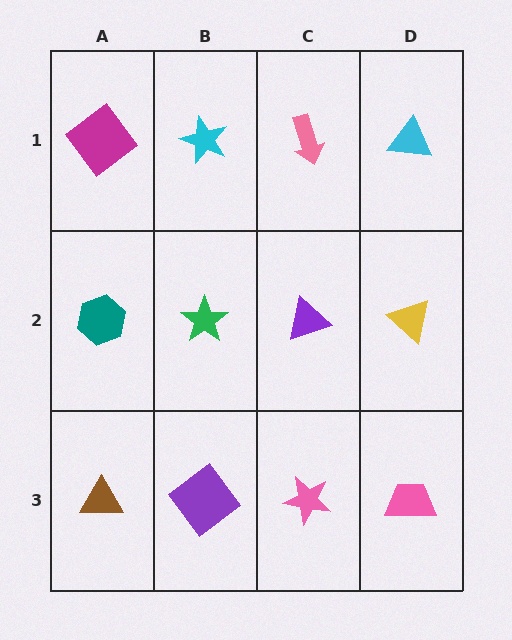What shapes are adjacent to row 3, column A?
A teal hexagon (row 2, column A), a purple diamond (row 3, column B).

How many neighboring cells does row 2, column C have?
4.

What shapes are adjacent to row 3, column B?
A green star (row 2, column B), a brown triangle (row 3, column A), a pink star (row 3, column C).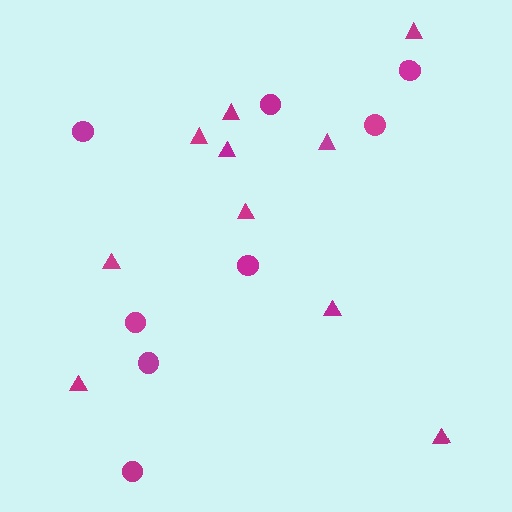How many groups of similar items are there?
There are 2 groups: one group of circles (8) and one group of triangles (10).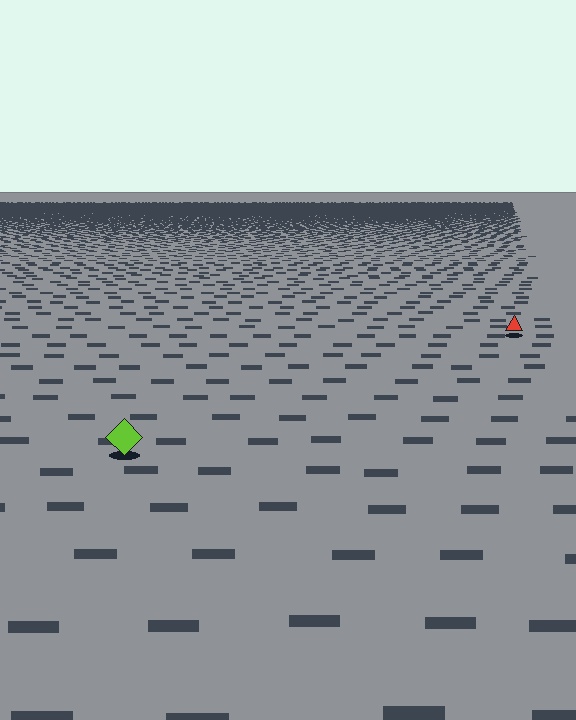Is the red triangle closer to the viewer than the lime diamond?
No. The lime diamond is closer — you can tell from the texture gradient: the ground texture is coarser near it.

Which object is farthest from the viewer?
The red triangle is farthest from the viewer. It appears smaller and the ground texture around it is denser.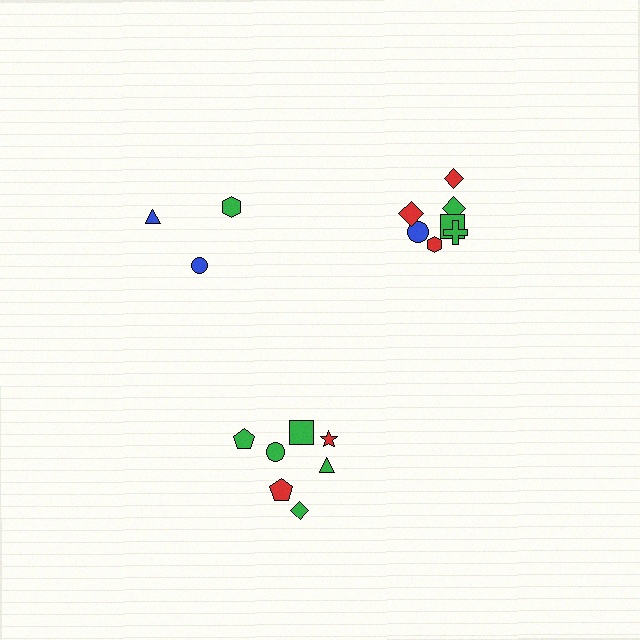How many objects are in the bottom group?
There are 7 objects.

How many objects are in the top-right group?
There are 7 objects.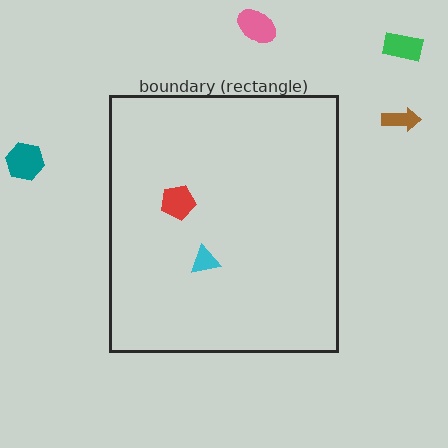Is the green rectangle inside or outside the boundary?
Outside.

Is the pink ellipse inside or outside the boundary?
Outside.